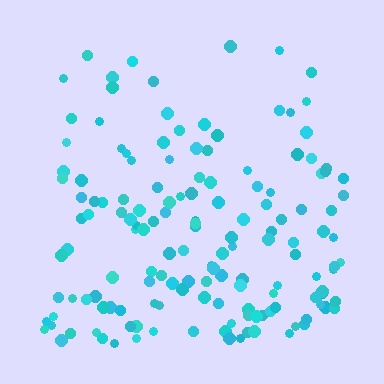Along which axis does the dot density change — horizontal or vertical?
Vertical.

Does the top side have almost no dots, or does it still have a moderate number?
Still a moderate number, just noticeably fewer than the bottom.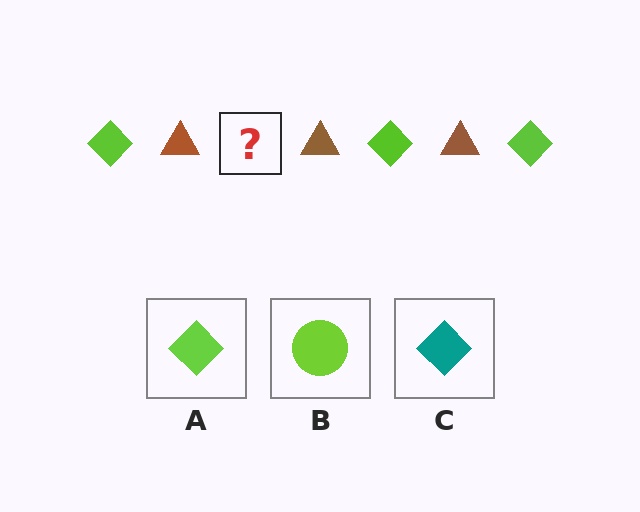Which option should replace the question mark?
Option A.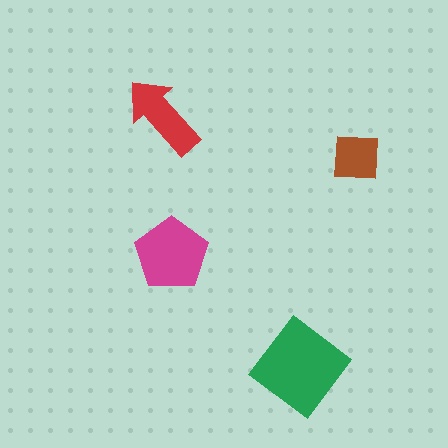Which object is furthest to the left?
The red arrow is leftmost.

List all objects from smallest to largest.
The brown square, the red arrow, the magenta pentagon, the green diamond.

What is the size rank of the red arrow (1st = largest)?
3rd.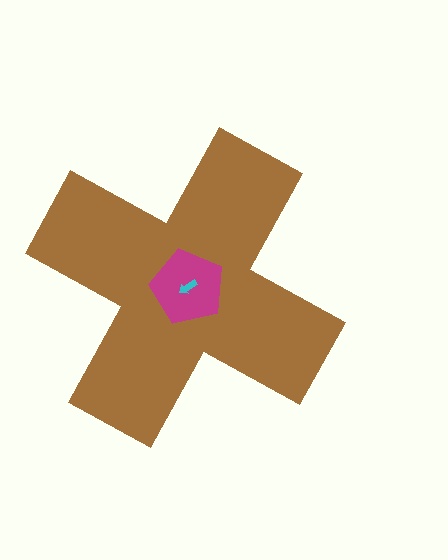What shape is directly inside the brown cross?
The magenta pentagon.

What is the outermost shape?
The brown cross.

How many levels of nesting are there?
3.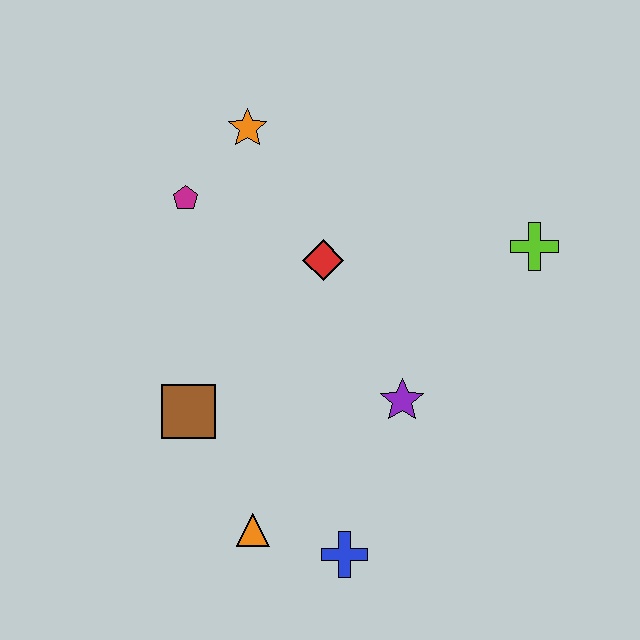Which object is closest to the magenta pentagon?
The orange star is closest to the magenta pentagon.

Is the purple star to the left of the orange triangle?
No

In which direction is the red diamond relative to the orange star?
The red diamond is below the orange star.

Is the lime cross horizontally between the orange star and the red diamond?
No